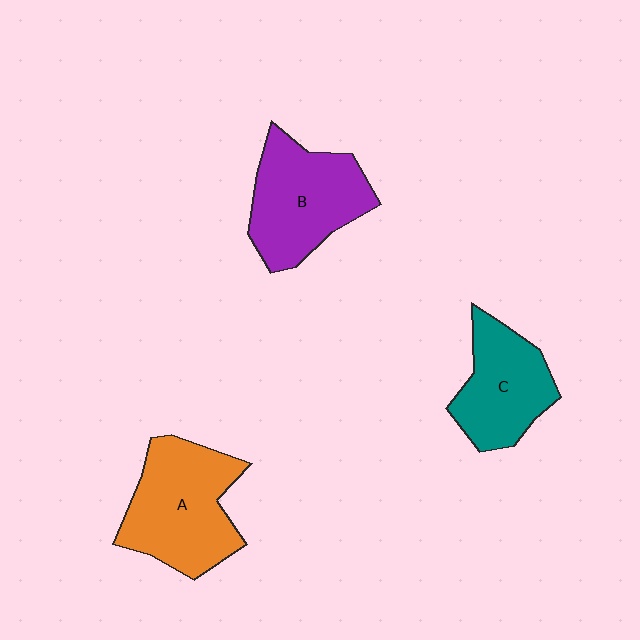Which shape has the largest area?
Shape A (orange).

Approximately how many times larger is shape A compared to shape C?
Approximately 1.3 times.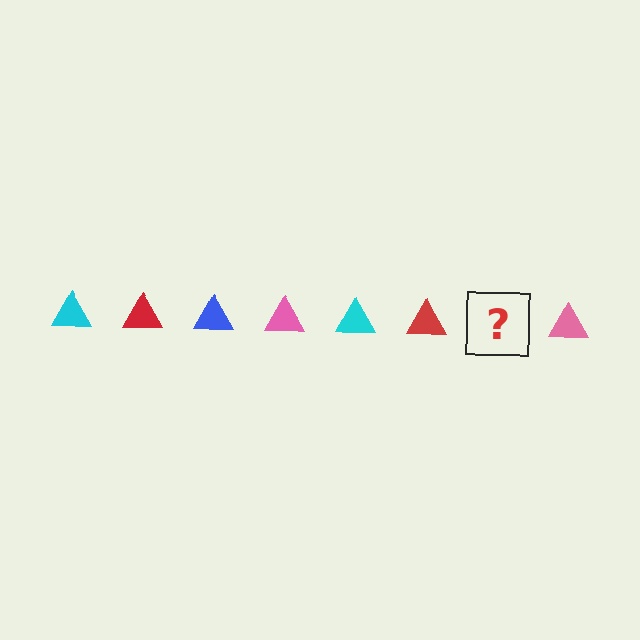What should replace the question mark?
The question mark should be replaced with a blue triangle.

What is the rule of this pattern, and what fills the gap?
The rule is that the pattern cycles through cyan, red, blue, pink triangles. The gap should be filled with a blue triangle.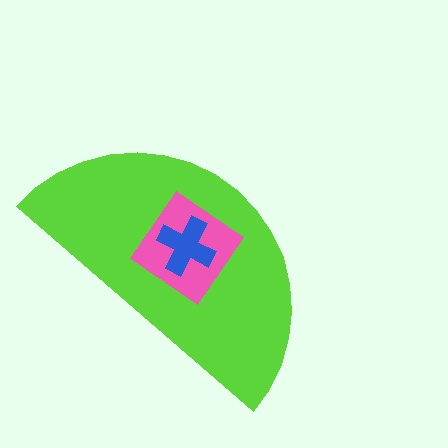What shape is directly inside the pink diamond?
The blue cross.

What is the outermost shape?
The lime semicircle.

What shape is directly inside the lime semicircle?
The pink diamond.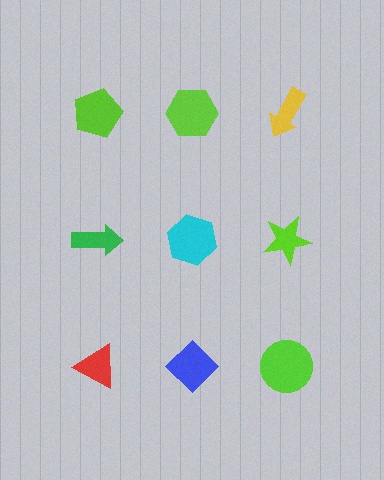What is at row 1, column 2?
A lime hexagon.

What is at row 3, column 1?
A red triangle.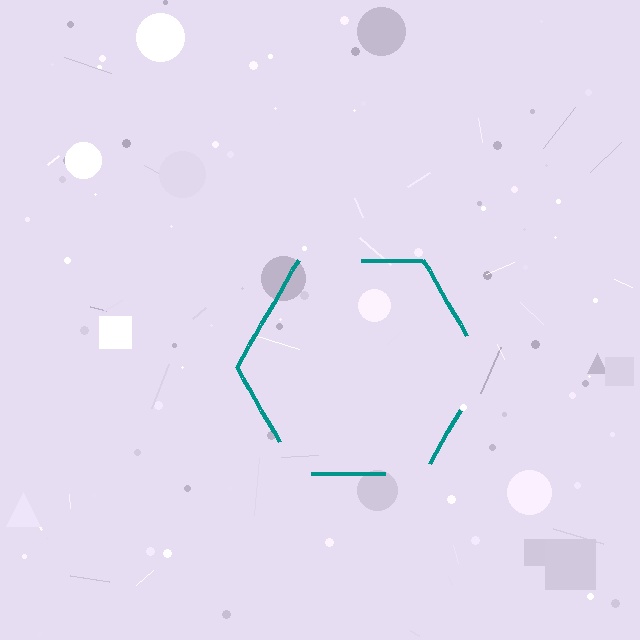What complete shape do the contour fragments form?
The contour fragments form a hexagon.